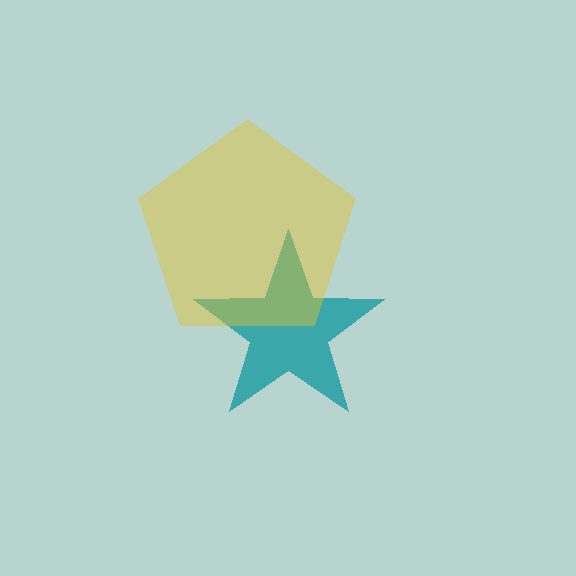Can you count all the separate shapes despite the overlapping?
Yes, there are 2 separate shapes.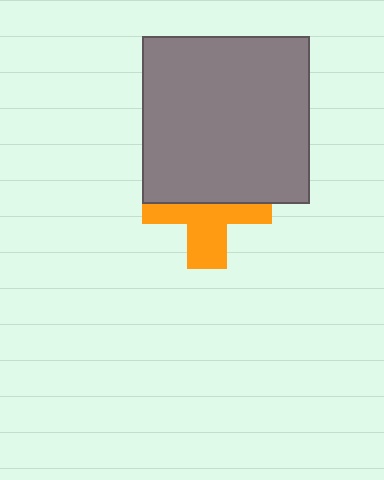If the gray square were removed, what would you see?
You would see the complete orange cross.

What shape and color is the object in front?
The object in front is a gray square.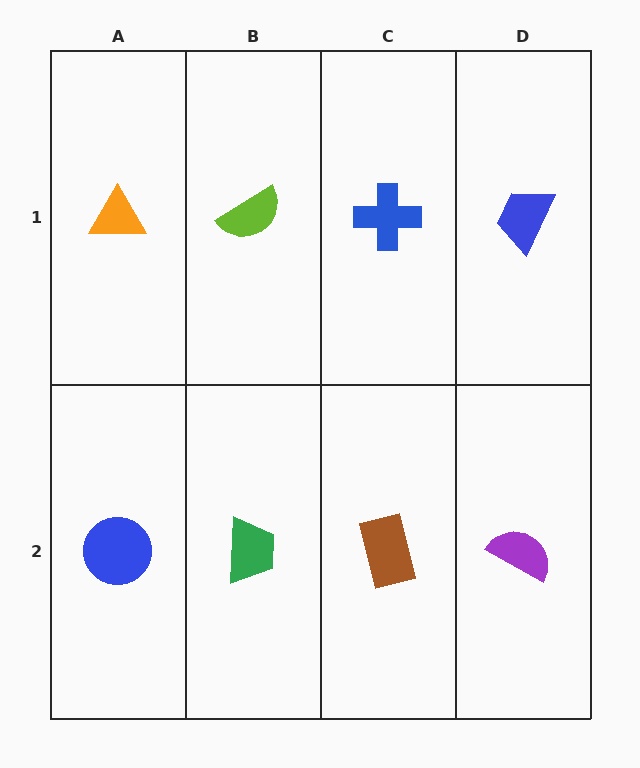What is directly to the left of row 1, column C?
A lime semicircle.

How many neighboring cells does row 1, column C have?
3.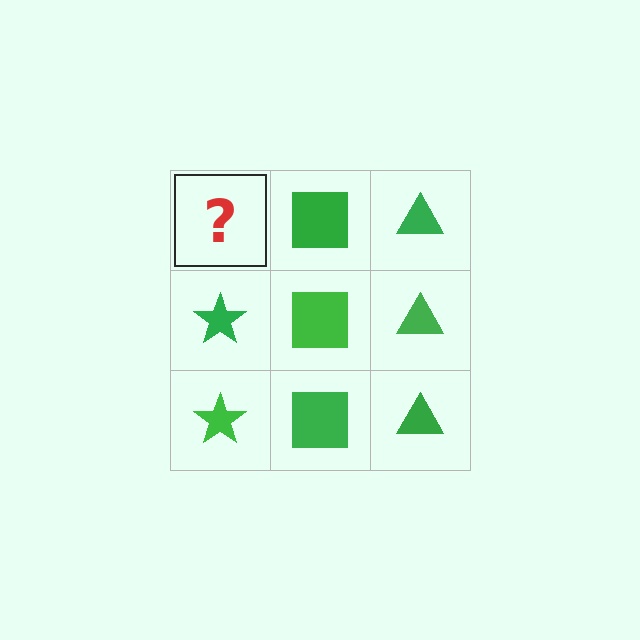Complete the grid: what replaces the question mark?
The question mark should be replaced with a green star.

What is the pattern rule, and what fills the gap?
The rule is that each column has a consistent shape. The gap should be filled with a green star.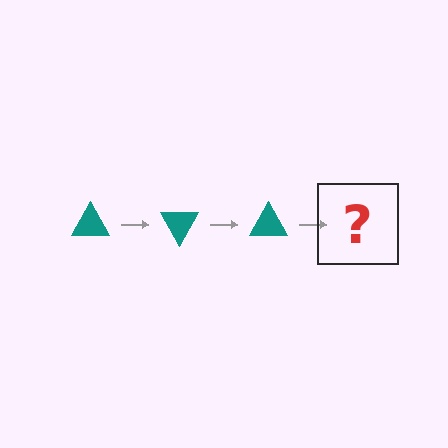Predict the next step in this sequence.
The next step is a teal triangle rotated 180 degrees.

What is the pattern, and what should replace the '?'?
The pattern is that the triangle rotates 60 degrees each step. The '?' should be a teal triangle rotated 180 degrees.